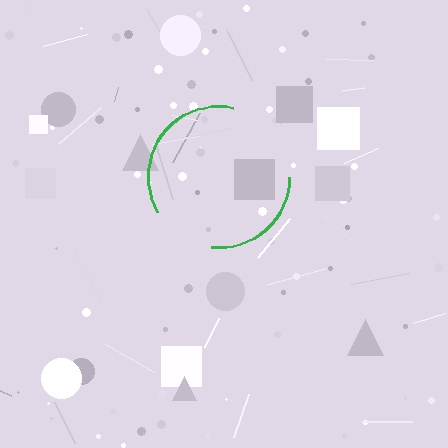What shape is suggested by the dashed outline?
The dashed outline suggests a circle.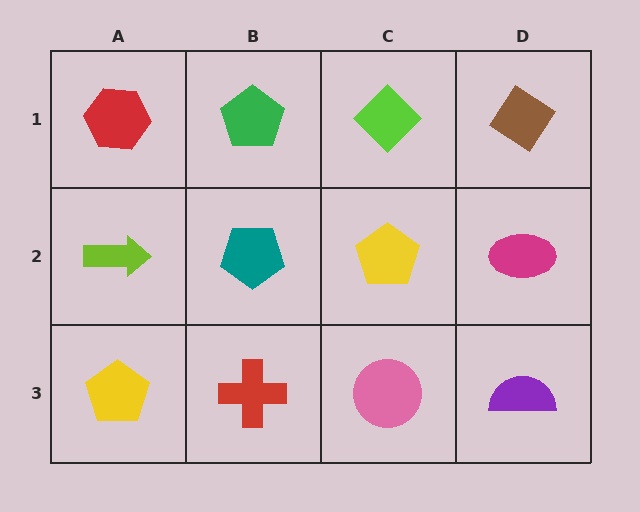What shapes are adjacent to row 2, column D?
A brown diamond (row 1, column D), a purple semicircle (row 3, column D), a yellow pentagon (row 2, column C).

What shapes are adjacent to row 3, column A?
A lime arrow (row 2, column A), a red cross (row 3, column B).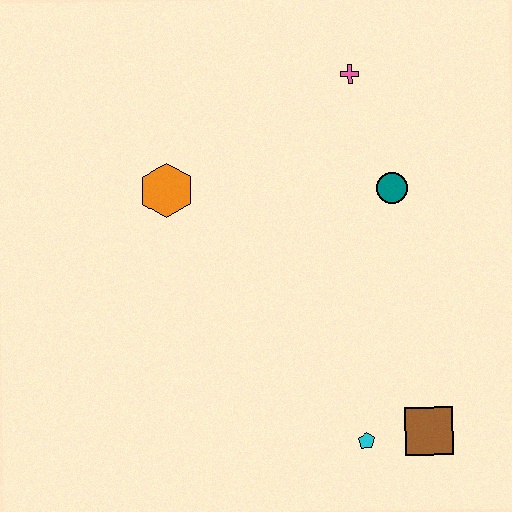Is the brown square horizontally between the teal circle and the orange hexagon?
No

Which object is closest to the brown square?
The cyan pentagon is closest to the brown square.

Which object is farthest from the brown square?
The pink cross is farthest from the brown square.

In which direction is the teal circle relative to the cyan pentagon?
The teal circle is above the cyan pentagon.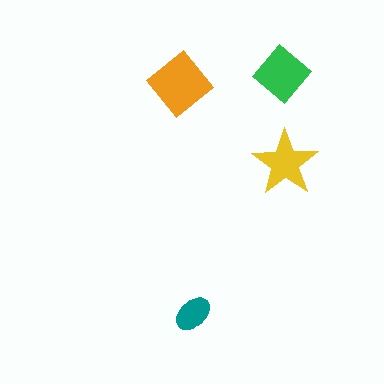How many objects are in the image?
There are 4 objects in the image.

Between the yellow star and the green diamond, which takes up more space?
The green diamond.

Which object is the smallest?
The teal ellipse.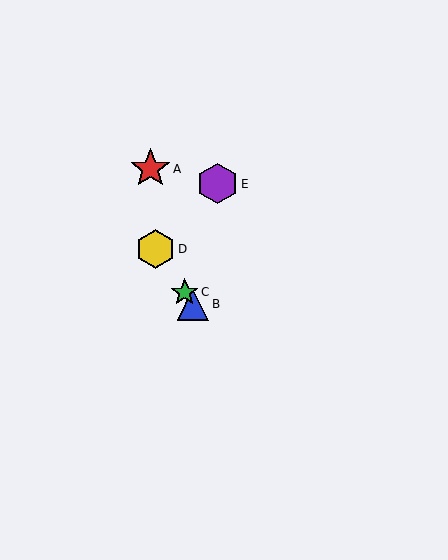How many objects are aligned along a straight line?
3 objects (B, C, D) are aligned along a straight line.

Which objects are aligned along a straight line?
Objects B, C, D are aligned along a straight line.